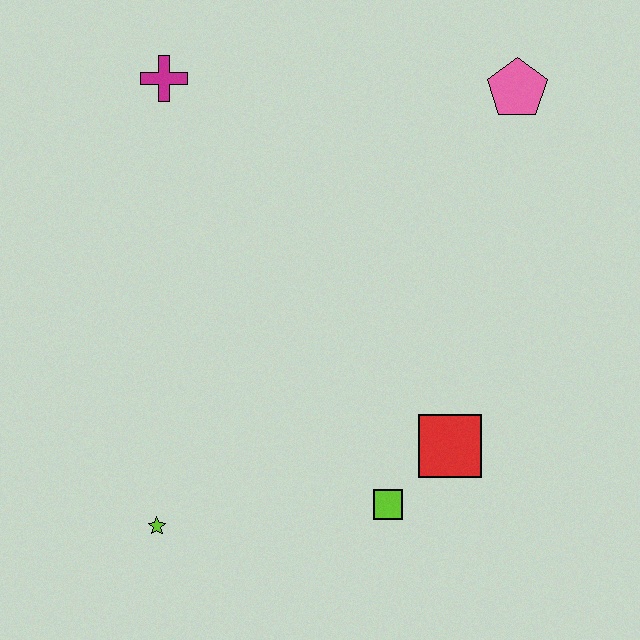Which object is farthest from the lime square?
The magenta cross is farthest from the lime square.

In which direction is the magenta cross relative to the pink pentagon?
The magenta cross is to the left of the pink pentagon.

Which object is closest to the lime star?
The lime square is closest to the lime star.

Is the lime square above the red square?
No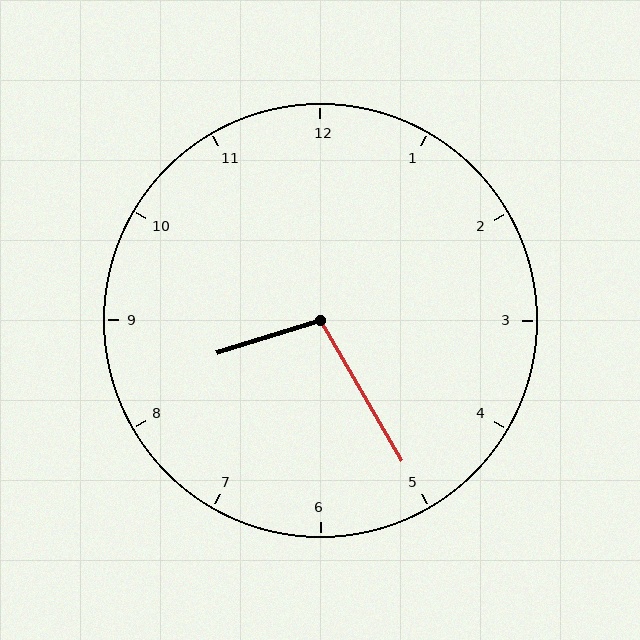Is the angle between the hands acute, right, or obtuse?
It is obtuse.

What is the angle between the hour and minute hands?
Approximately 102 degrees.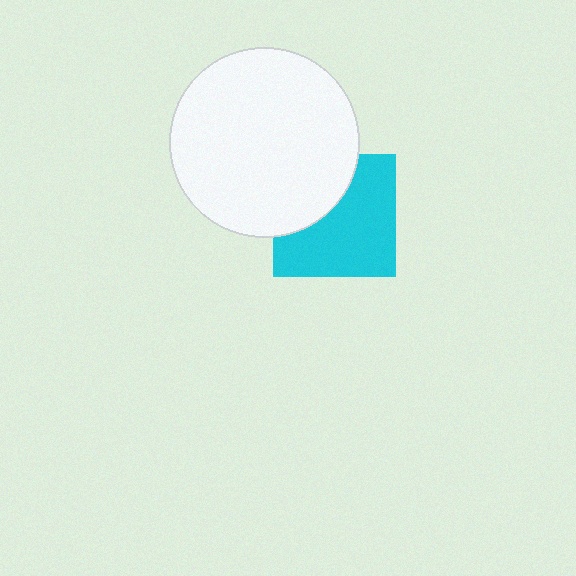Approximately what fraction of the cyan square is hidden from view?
Roughly 35% of the cyan square is hidden behind the white circle.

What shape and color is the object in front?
The object in front is a white circle.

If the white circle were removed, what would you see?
You would see the complete cyan square.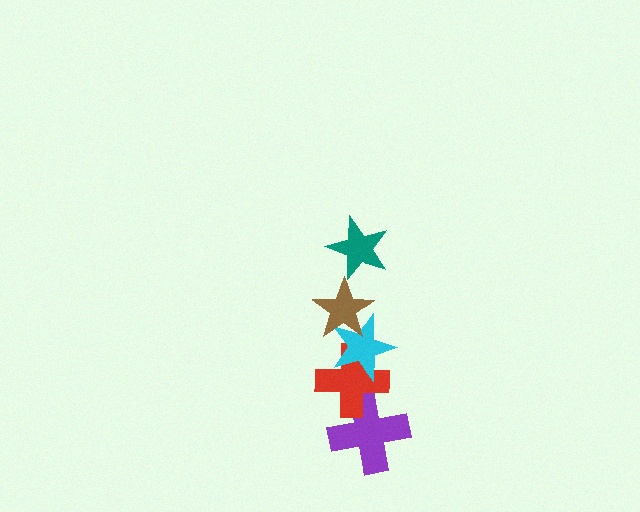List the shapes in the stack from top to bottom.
From top to bottom: the teal star, the brown star, the cyan star, the red cross, the purple cross.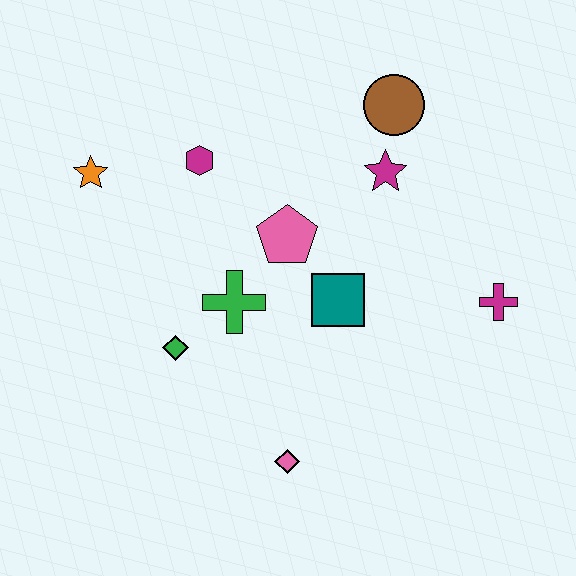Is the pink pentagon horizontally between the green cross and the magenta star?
Yes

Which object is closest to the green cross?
The green diamond is closest to the green cross.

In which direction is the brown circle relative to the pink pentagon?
The brown circle is above the pink pentagon.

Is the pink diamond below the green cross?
Yes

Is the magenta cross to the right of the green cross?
Yes